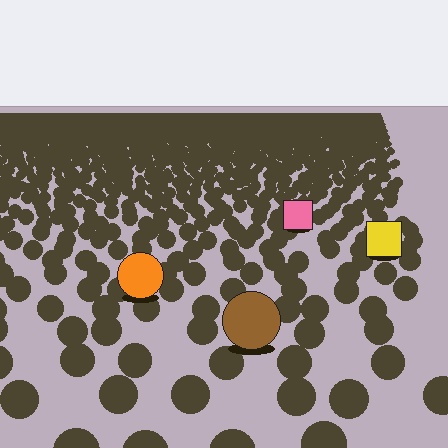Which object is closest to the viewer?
The brown circle is closest. The texture marks near it are larger and more spread out.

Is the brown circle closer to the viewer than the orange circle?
Yes. The brown circle is closer — you can tell from the texture gradient: the ground texture is coarser near it.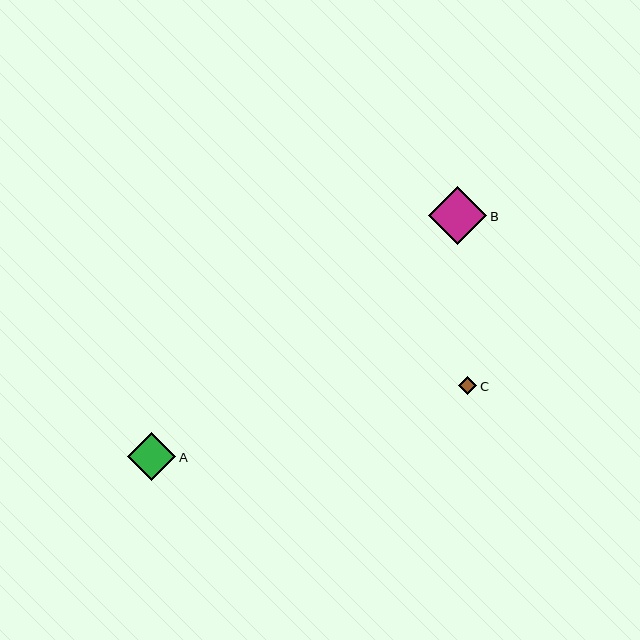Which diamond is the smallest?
Diamond C is the smallest with a size of approximately 18 pixels.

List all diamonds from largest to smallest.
From largest to smallest: B, A, C.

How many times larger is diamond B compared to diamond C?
Diamond B is approximately 3.1 times the size of diamond C.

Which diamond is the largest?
Diamond B is the largest with a size of approximately 58 pixels.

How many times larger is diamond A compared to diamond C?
Diamond A is approximately 2.6 times the size of diamond C.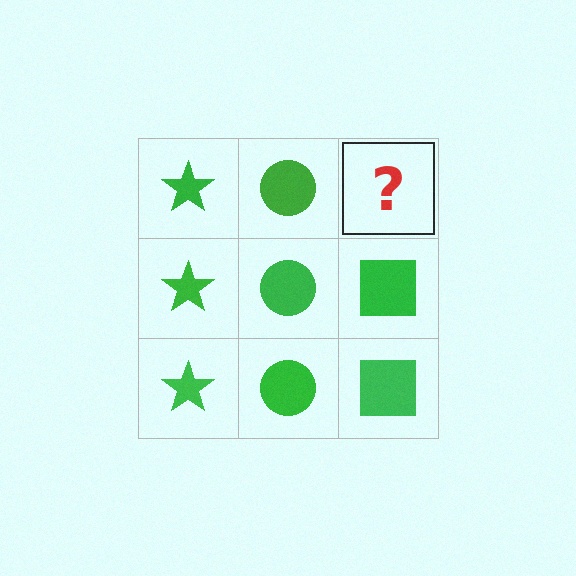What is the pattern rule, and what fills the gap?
The rule is that each column has a consistent shape. The gap should be filled with a green square.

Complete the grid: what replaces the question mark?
The question mark should be replaced with a green square.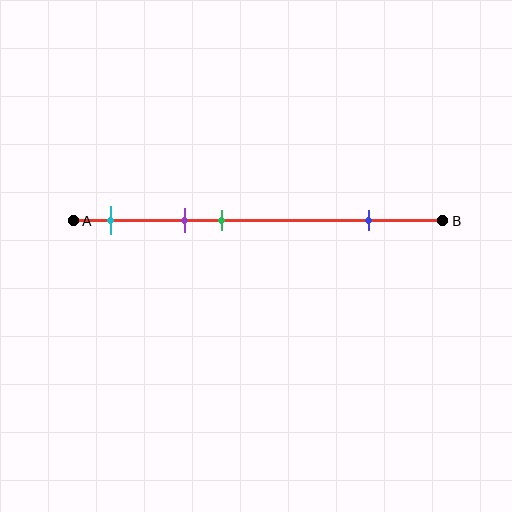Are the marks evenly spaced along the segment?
No, the marks are not evenly spaced.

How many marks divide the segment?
There are 4 marks dividing the segment.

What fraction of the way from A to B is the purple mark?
The purple mark is approximately 30% (0.3) of the way from A to B.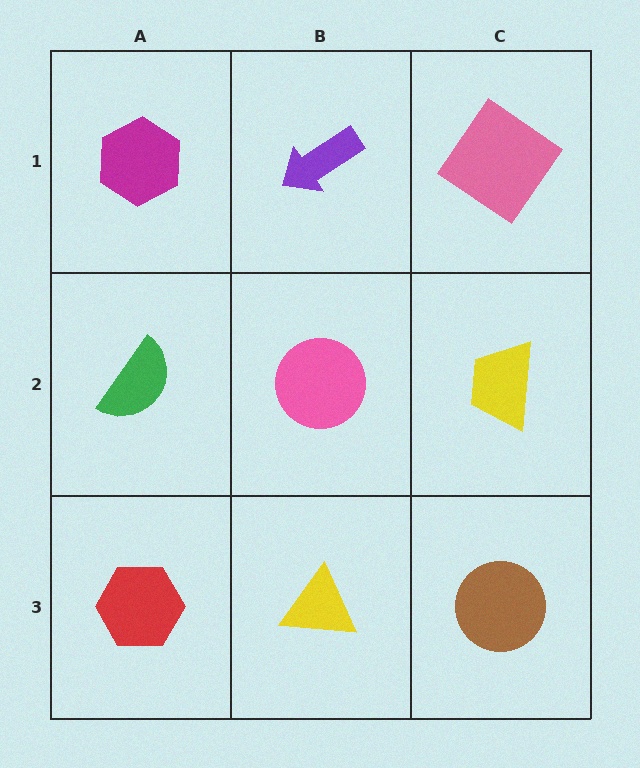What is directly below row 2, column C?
A brown circle.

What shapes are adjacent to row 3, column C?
A yellow trapezoid (row 2, column C), a yellow triangle (row 3, column B).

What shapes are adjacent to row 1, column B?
A pink circle (row 2, column B), a magenta hexagon (row 1, column A), a pink diamond (row 1, column C).